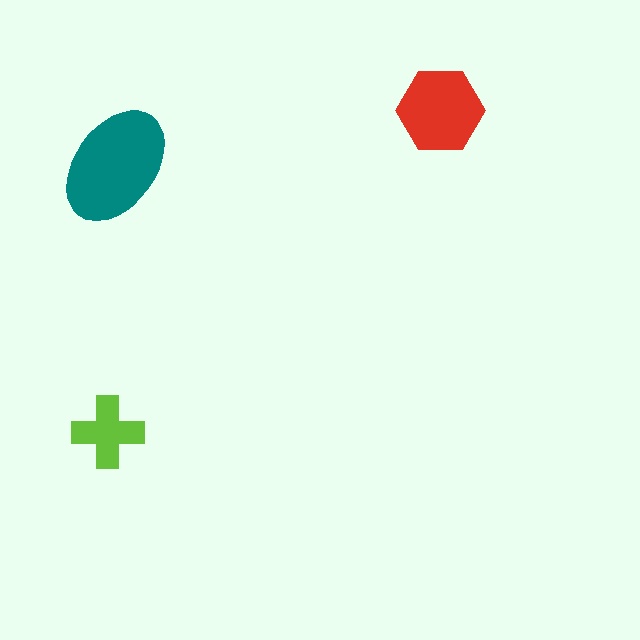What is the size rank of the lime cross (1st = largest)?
3rd.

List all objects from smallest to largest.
The lime cross, the red hexagon, the teal ellipse.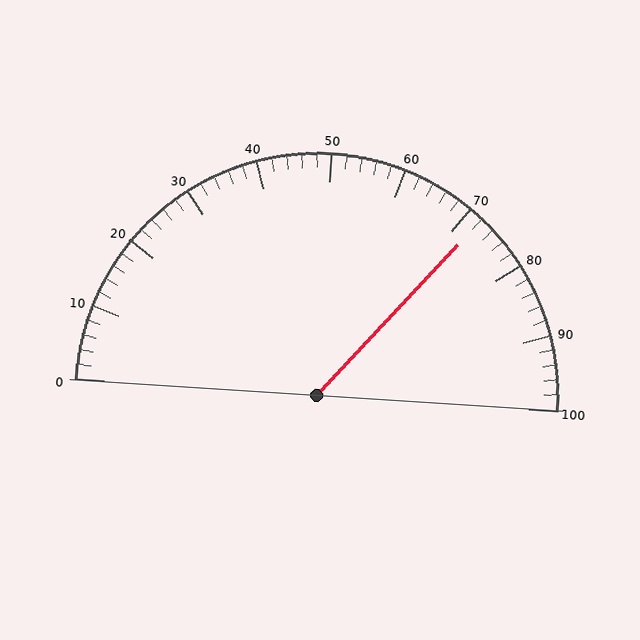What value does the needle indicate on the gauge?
The needle indicates approximately 72.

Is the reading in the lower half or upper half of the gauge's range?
The reading is in the upper half of the range (0 to 100).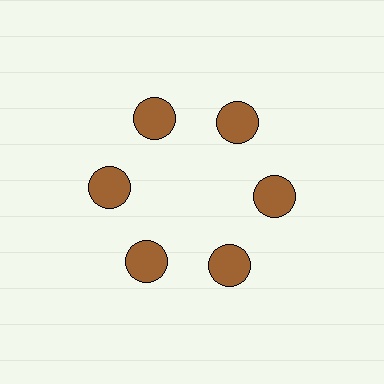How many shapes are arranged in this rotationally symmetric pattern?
There are 6 shapes, arranged in 6 groups of 1.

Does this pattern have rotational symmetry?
Yes, this pattern has 6-fold rotational symmetry. It looks the same after rotating 60 degrees around the center.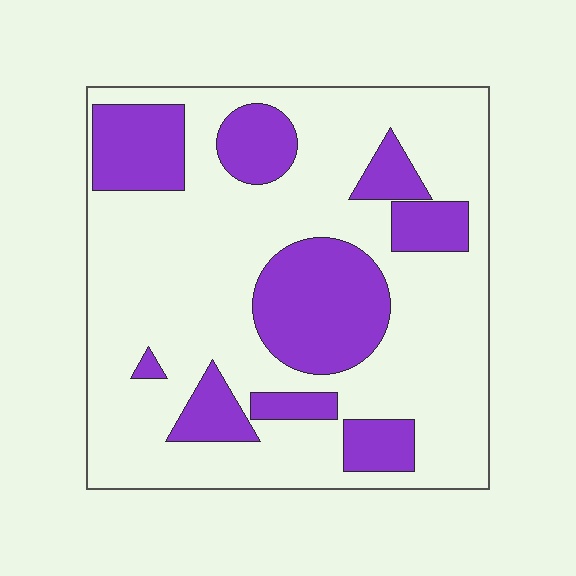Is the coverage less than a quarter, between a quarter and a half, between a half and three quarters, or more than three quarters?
Between a quarter and a half.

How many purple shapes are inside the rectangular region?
9.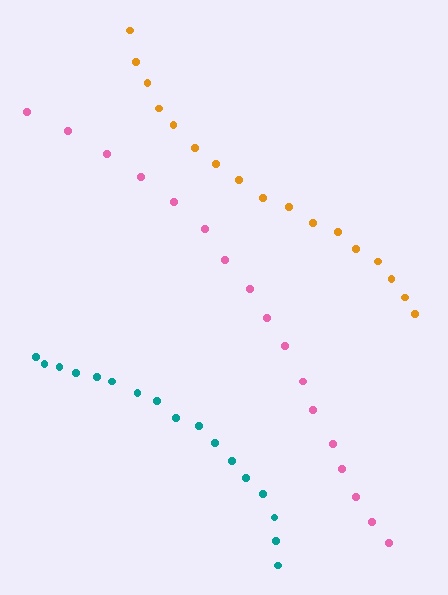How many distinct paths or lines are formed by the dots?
There are 3 distinct paths.